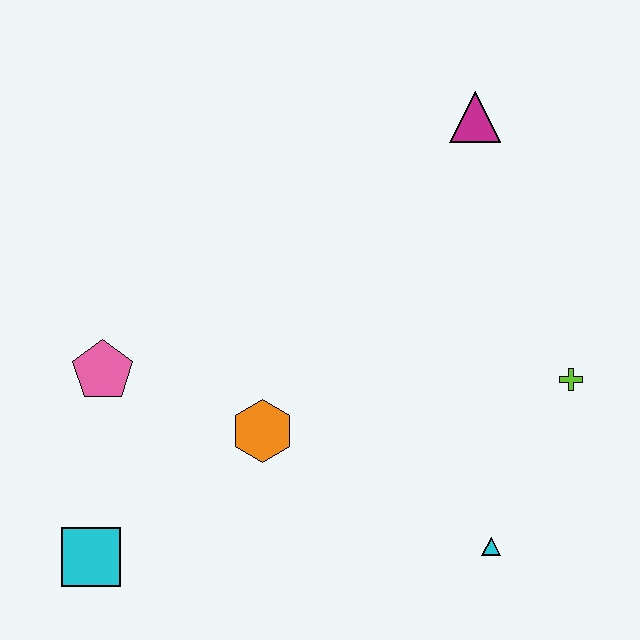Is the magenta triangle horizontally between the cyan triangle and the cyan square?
Yes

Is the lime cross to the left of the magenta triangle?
No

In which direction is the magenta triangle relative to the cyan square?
The magenta triangle is above the cyan square.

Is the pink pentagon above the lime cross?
Yes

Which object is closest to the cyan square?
The pink pentagon is closest to the cyan square.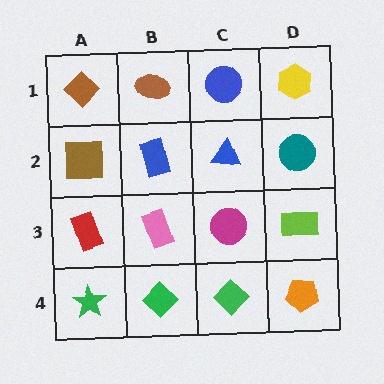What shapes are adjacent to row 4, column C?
A magenta circle (row 3, column C), a green diamond (row 4, column B), an orange pentagon (row 4, column D).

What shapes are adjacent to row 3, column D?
A teal circle (row 2, column D), an orange pentagon (row 4, column D), a magenta circle (row 3, column C).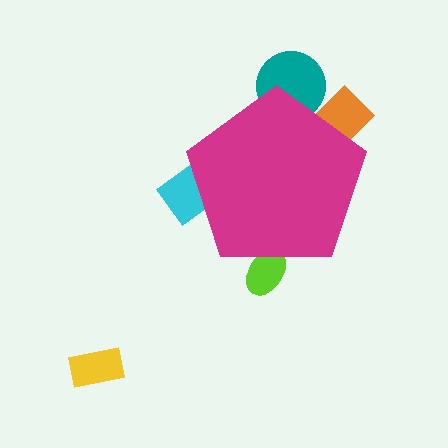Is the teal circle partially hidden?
Yes, the teal circle is partially hidden behind the magenta pentagon.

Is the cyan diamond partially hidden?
Yes, the cyan diamond is partially hidden behind the magenta pentagon.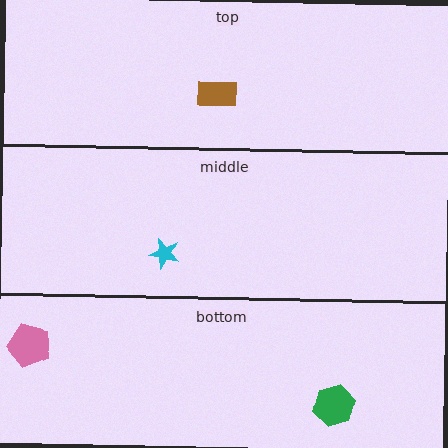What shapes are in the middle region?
The cyan star.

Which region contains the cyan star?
The middle region.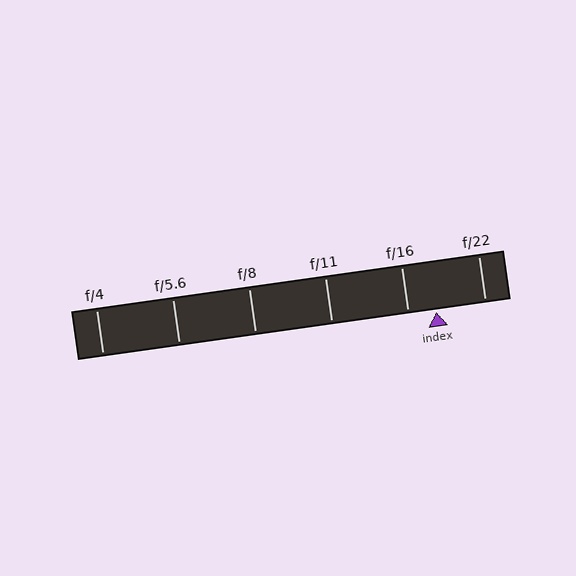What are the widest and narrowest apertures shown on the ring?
The widest aperture shown is f/4 and the narrowest is f/22.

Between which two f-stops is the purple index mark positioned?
The index mark is between f/16 and f/22.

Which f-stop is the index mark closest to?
The index mark is closest to f/16.